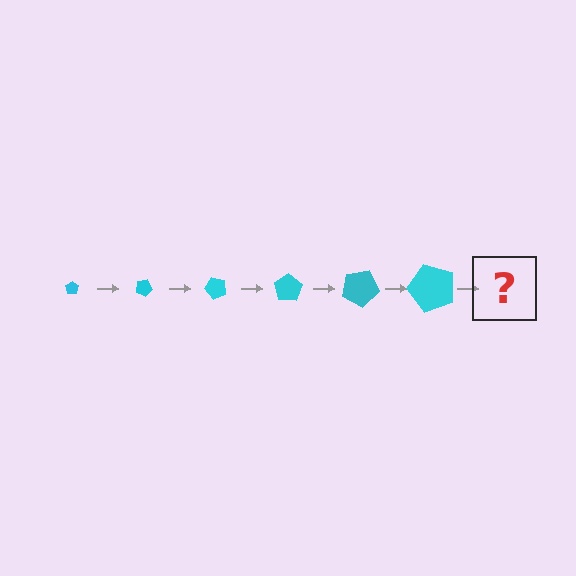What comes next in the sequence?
The next element should be a pentagon, larger than the previous one and rotated 150 degrees from the start.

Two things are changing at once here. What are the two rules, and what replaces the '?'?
The two rules are that the pentagon grows larger each step and it rotates 25 degrees each step. The '?' should be a pentagon, larger than the previous one and rotated 150 degrees from the start.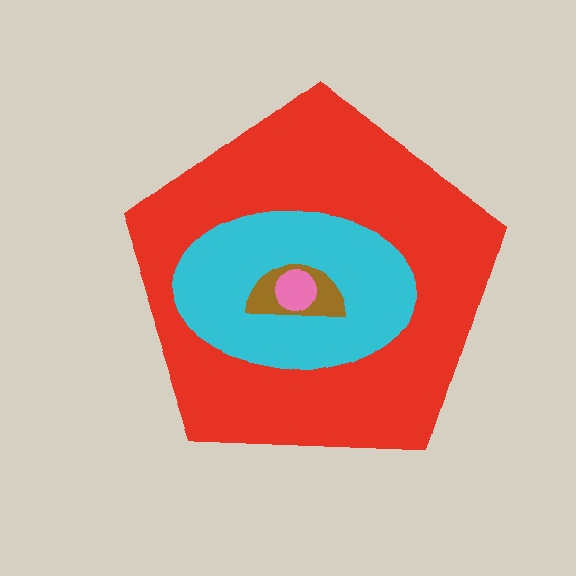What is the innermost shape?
The pink circle.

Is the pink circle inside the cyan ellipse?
Yes.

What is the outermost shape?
The red pentagon.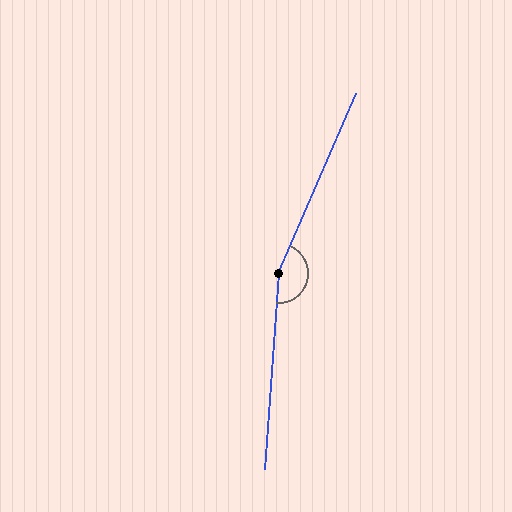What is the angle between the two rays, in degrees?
Approximately 161 degrees.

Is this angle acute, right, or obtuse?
It is obtuse.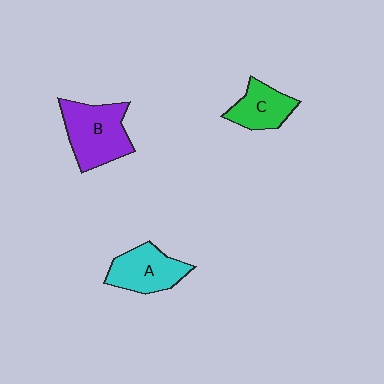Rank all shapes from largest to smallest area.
From largest to smallest: B (purple), A (cyan), C (green).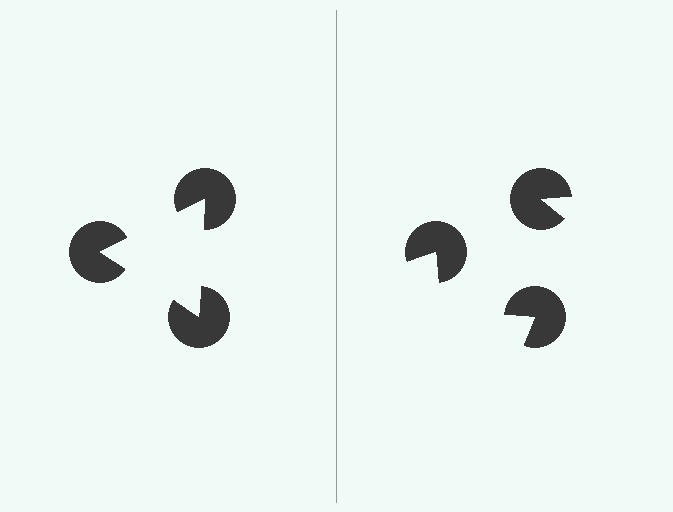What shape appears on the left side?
An illusory triangle.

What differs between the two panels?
The pac-man discs are positioned identically on both sides; only the wedge orientations differ. On the left they align to a triangle; on the right they are misaligned.